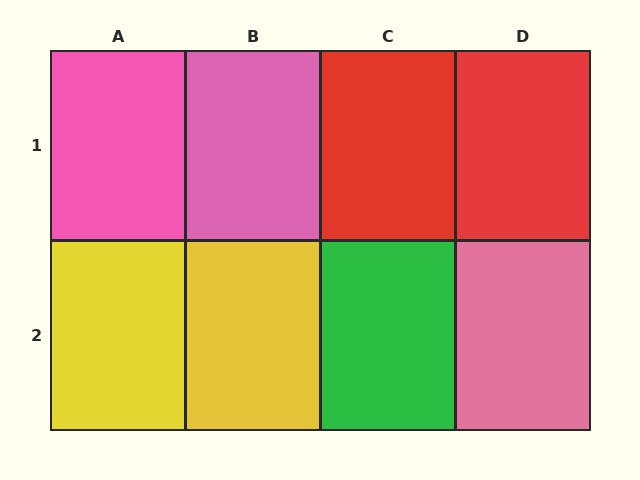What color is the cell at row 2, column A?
Yellow.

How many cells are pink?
3 cells are pink.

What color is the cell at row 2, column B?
Yellow.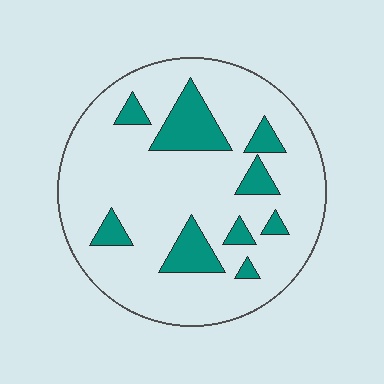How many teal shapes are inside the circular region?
9.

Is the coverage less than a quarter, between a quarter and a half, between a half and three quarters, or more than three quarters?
Less than a quarter.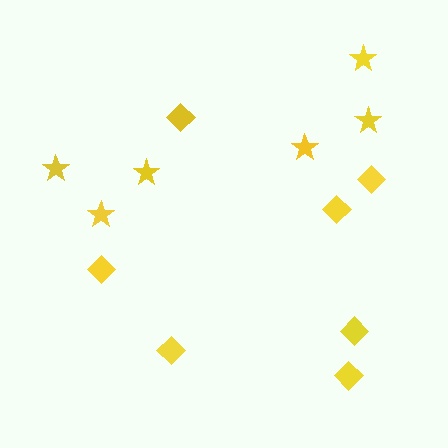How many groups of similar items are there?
There are 2 groups: one group of diamonds (7) and one group of stars (6).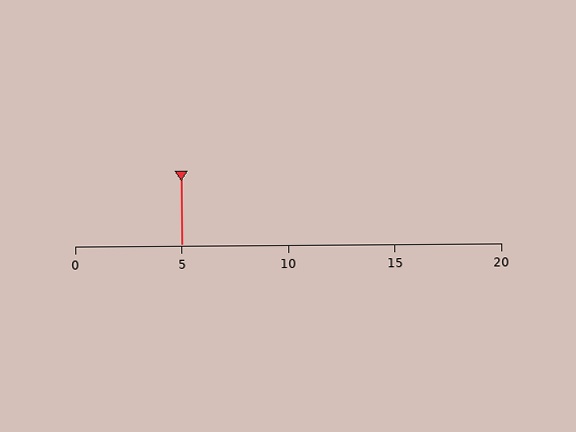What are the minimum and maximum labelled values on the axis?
The axis runs from 0 to 20.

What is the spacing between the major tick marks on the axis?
The major ticks are spaced 5 apart.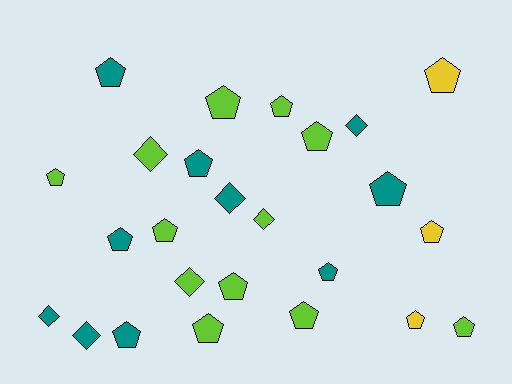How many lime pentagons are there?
There are 9 lime pentagons.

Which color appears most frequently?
Lime, with 12 objects.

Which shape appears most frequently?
Pentagon, with 18 objects.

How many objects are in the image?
There are 25 objects.